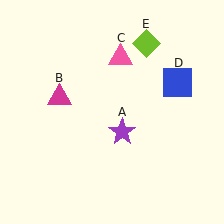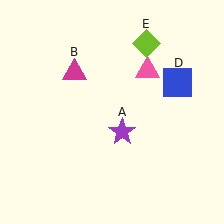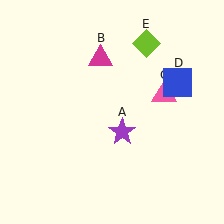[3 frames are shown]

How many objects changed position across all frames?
2 objects changed position: magenta triangle (object B), pink triangle (object C).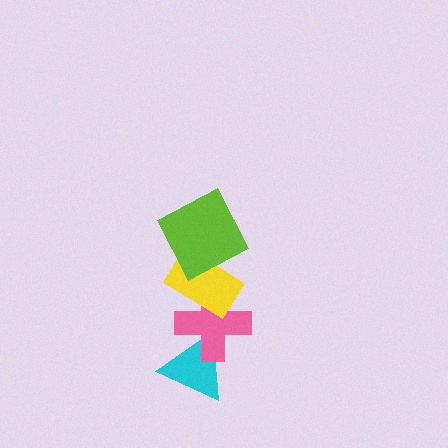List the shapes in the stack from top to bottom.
From top to bottom: the lime square, the yellow rectangle, the pink cross, the cyan triangle.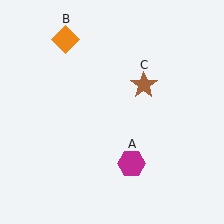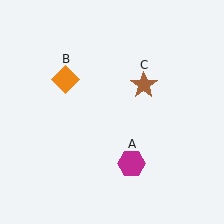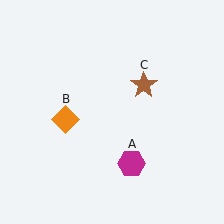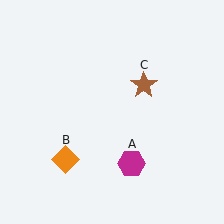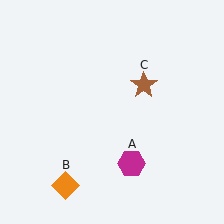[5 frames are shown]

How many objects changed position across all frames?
1 object changed position: orange diamond (object B).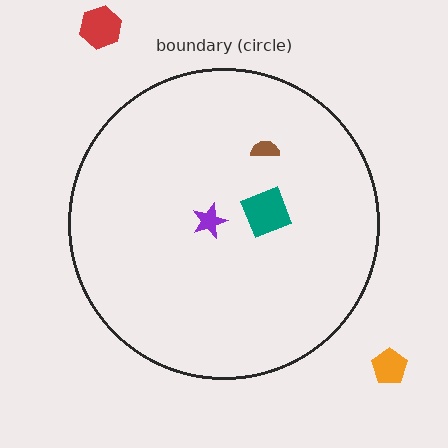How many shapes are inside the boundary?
3 inside, 2 outside.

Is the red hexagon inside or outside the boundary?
Outside.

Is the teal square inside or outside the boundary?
Inside.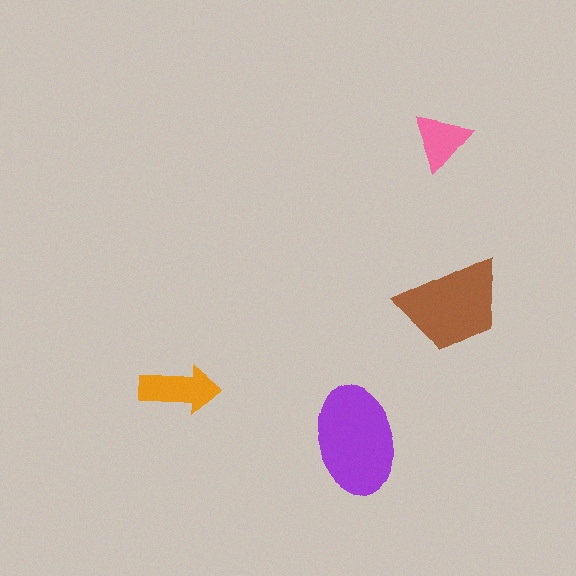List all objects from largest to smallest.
The purple ellipse, the brown trapezoid, the orange arrow, the pink triangle.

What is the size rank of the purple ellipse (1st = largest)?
1st.